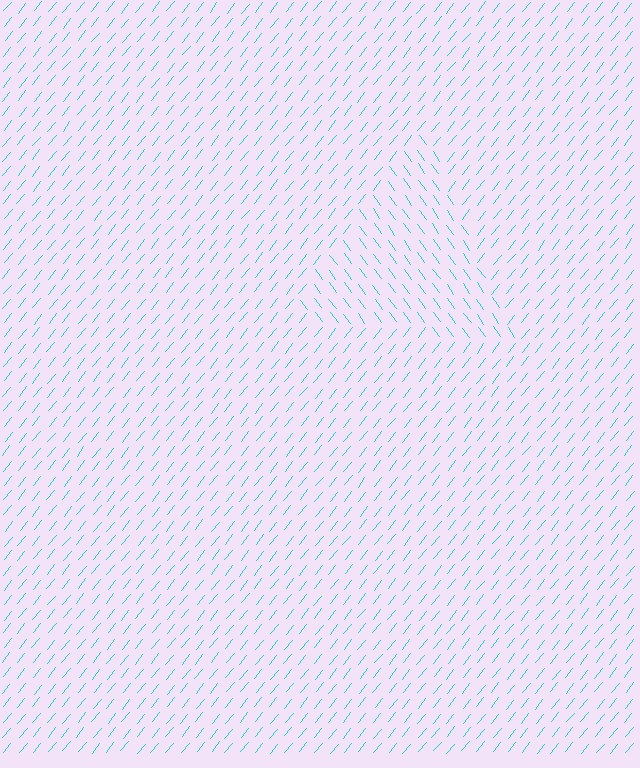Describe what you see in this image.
The image is filled with small cyan line segments. A triangle region in the image has lines oriented differently from the surrounding lines, creating a visible texture boundary.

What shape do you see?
I see a triangle.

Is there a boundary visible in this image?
Yes, there is a texture boundary formed by a change in line orientation.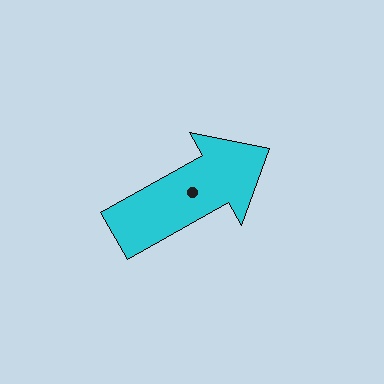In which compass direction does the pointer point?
Northeast.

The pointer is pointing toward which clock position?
Roughly 2 o'clock.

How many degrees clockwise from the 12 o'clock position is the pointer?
Approximately 61 degrees.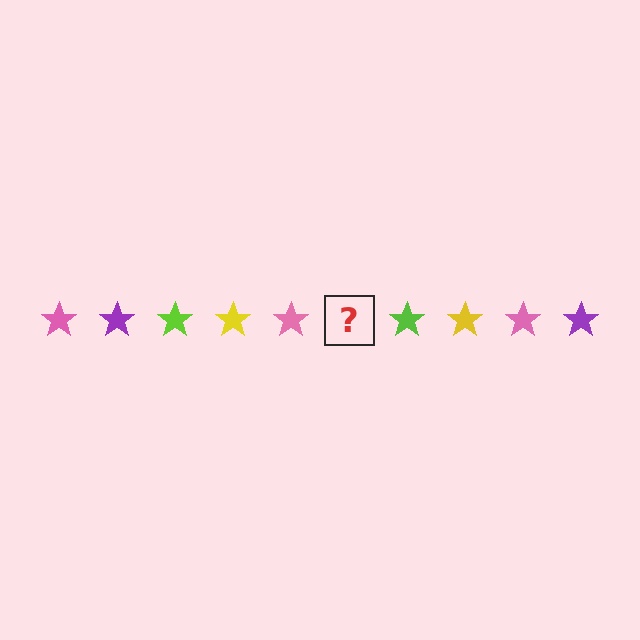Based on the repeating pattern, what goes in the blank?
The blank should be a purple star.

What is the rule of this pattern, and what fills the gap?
The rule is that the pattern cycles through pink, purple, lime, yellow stars. The gap should be filled with a purple star.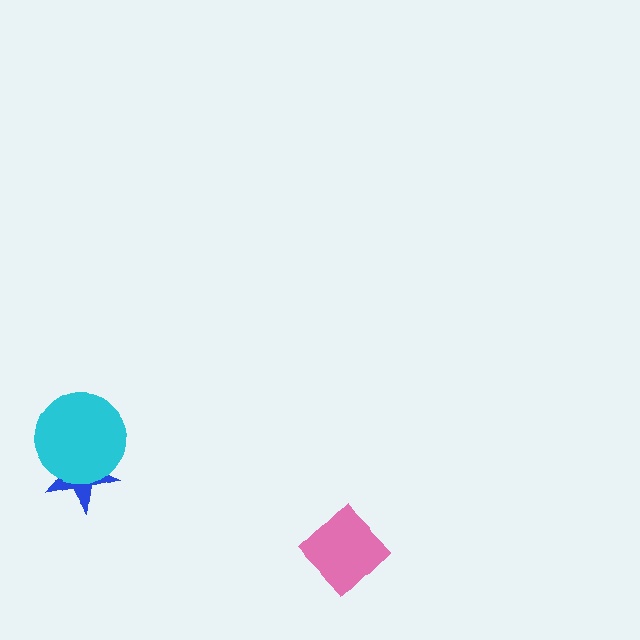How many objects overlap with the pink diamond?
0 objects overlap with the pink diamond.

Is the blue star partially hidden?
Yes, it is partially covered by another shape.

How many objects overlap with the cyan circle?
1 object overlaps with the cyan circle.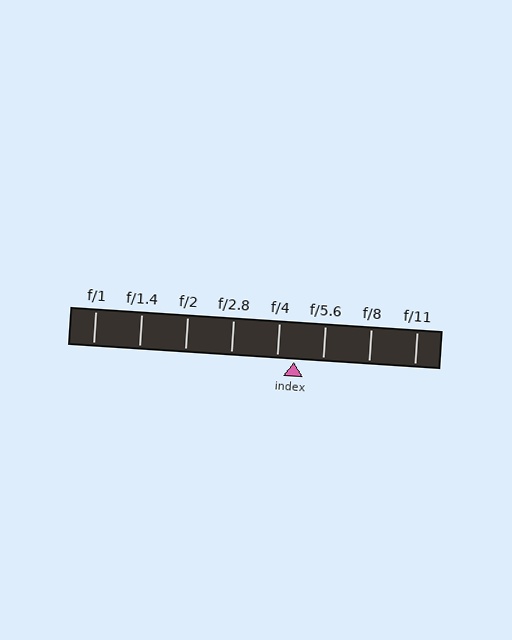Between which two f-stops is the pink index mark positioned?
The index mark is between f/4 and f/5.6.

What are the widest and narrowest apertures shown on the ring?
The widest aperture shown is f/1 and the narrowest is f/11.